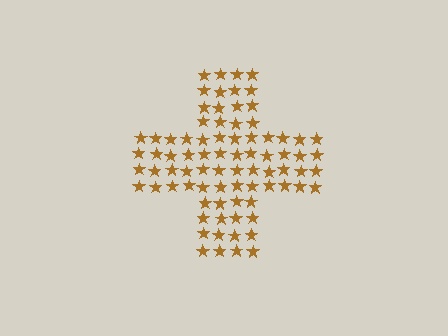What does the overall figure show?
The overall figure shows a cross.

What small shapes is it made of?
It is made of small stars.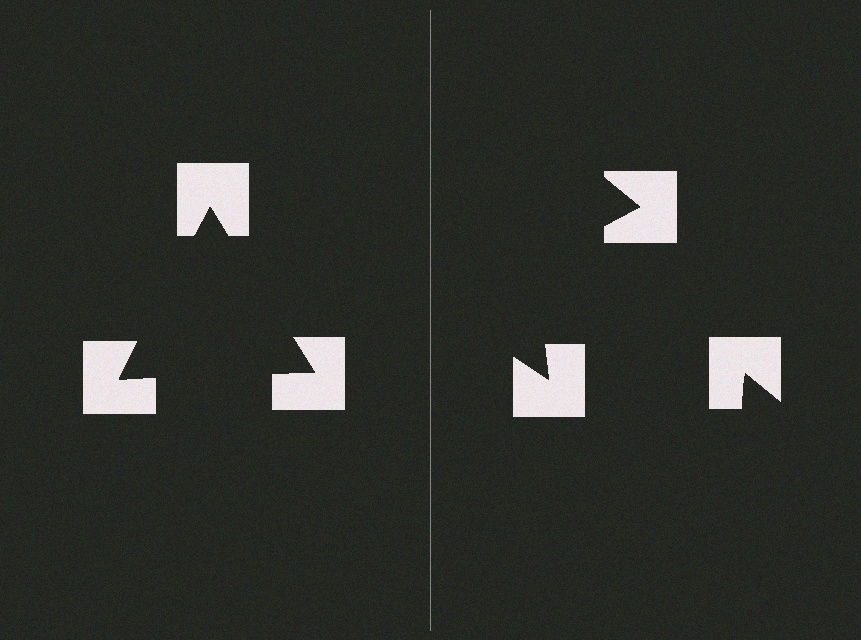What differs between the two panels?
The notched squares are positioned identically on both sides; only the wedge orientations differ. On the left they align to a triangle; on the right they are misaligned.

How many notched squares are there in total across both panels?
6 — 3 on each side.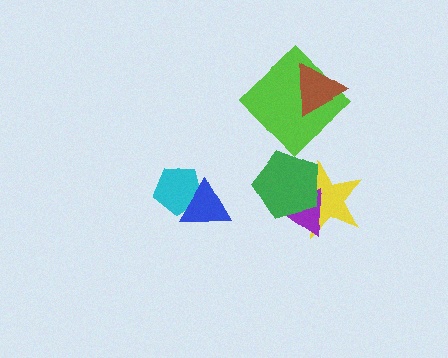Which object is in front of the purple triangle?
The green pentagon is in front of the purple triangle.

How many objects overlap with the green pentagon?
2 objects overlap with the green pentagon.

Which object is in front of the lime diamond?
The brown triangle is in front of the lime diamond.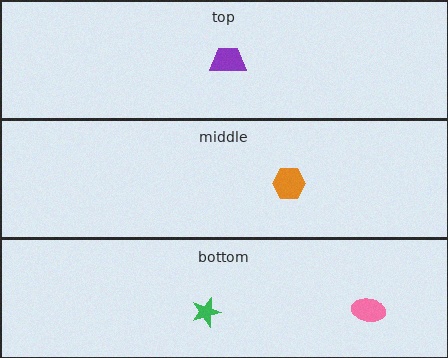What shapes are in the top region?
The purple trapezoid.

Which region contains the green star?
The bottom region.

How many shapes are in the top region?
1.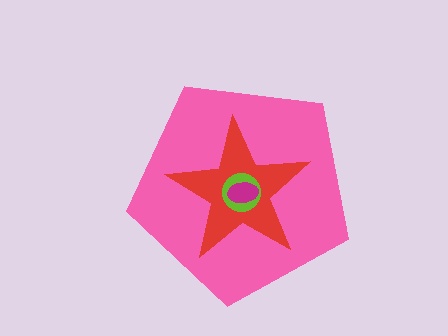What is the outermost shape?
The pink pentagon.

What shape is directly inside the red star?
The lime circle.